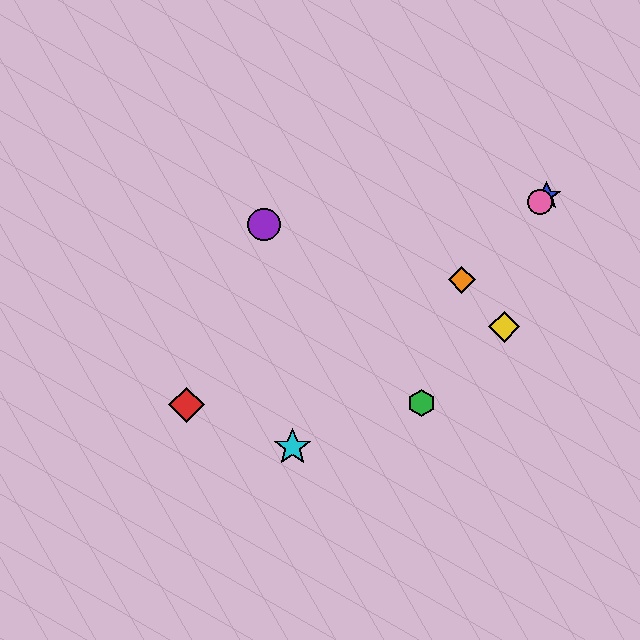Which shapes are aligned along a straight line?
The blue star, the orange diamond, the cyan star, the pink circle are aligned along a straight line.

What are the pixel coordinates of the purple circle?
The purple circle is at (264, 224).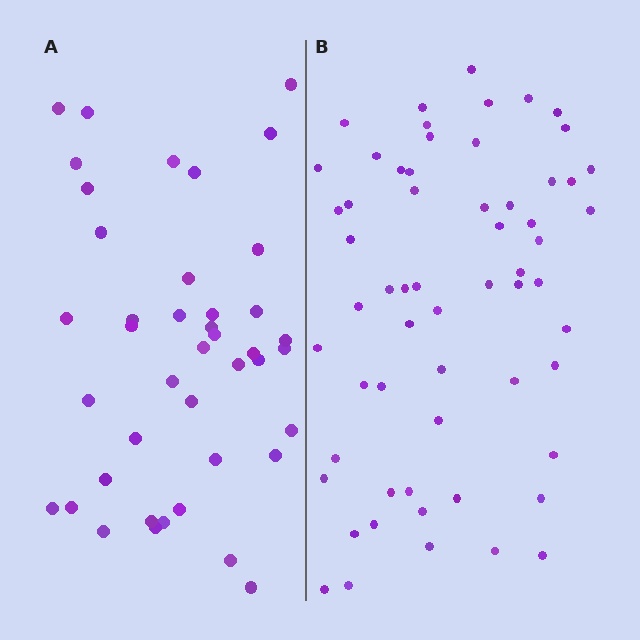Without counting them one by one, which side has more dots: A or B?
Region B (the right region) has more dots.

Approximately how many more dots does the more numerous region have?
Region B has approximately 20 more dots than region A.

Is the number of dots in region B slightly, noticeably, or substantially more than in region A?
Region B has noticeably more, but not dramatically so. The ratio is roughly 1.4 to 1.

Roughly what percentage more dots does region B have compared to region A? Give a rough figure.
About 45% more.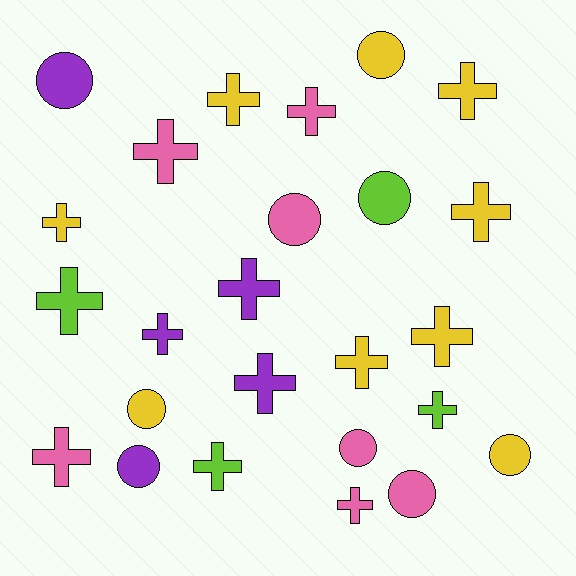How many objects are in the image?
There are 25 objects.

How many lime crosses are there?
There are 3 lime crosses.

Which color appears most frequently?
Yellow, with 9 objects.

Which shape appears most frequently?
Cross, with 16 objects.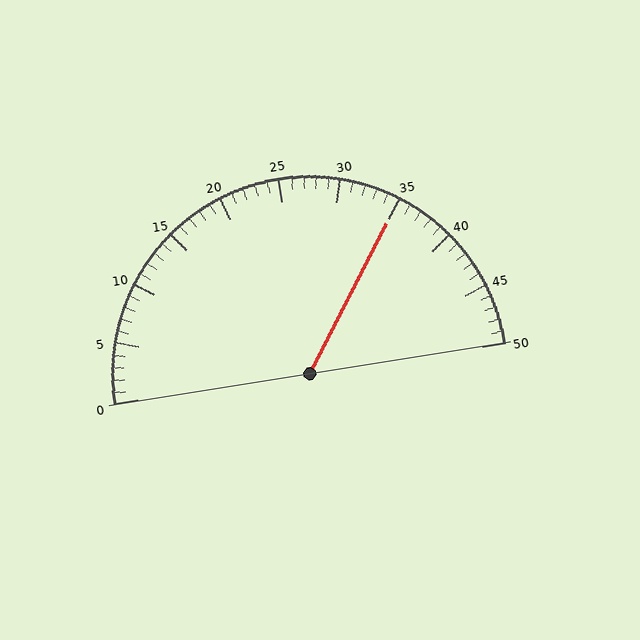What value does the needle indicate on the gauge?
The needle indicates approximately 35.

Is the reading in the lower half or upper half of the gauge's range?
The reading is in the upper half of the range (0 to 50).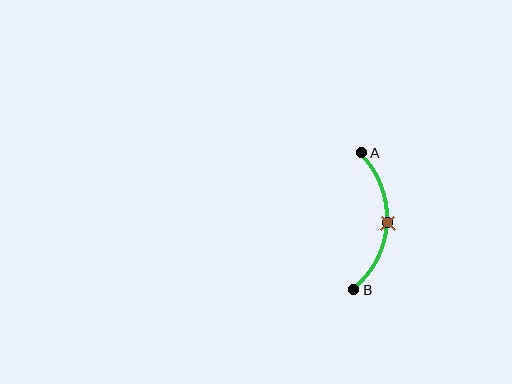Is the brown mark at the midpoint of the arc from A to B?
Yes. The brown mark lies on the arc at equal arc-length from both A and B — it is the arc midpoint.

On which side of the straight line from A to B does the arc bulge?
The arc bulges to the right of the straight line connecting A and B.